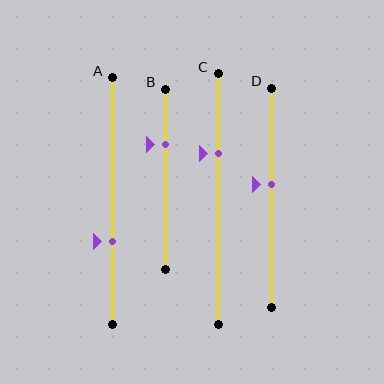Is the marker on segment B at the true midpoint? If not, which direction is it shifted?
No, the marker on segment B is shifted upward by about 19% of the segment length.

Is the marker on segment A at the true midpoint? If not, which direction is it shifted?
No, the marker on segment A is shifted downward by about 16% of the segment length.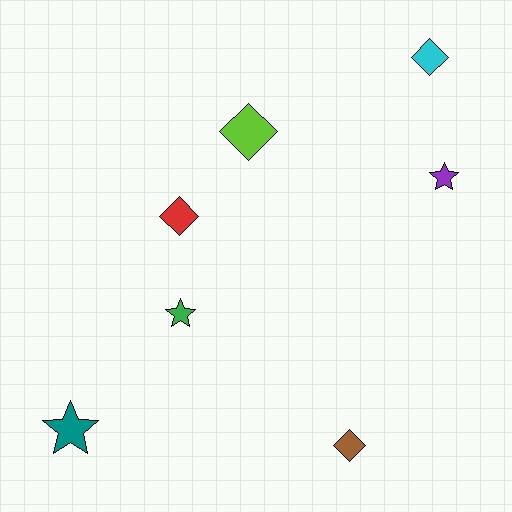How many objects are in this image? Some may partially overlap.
There are 7 objects.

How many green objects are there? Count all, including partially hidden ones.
There is 1 green object.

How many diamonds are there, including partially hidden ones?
There are 4 diamonds.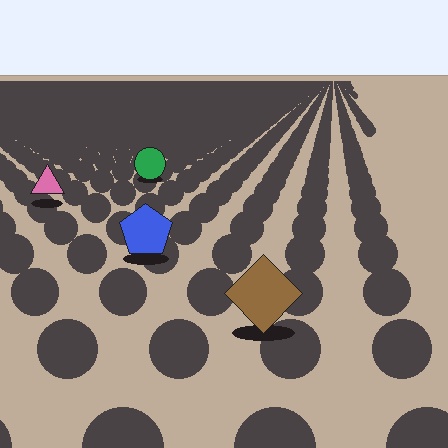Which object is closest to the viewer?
The brown diamond is closest. The texture marks near it are larger and more spread out.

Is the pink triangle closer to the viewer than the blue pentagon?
No. The blue pentagon is closer — you can tell from the texture gradient: the ground texture is coarser near it.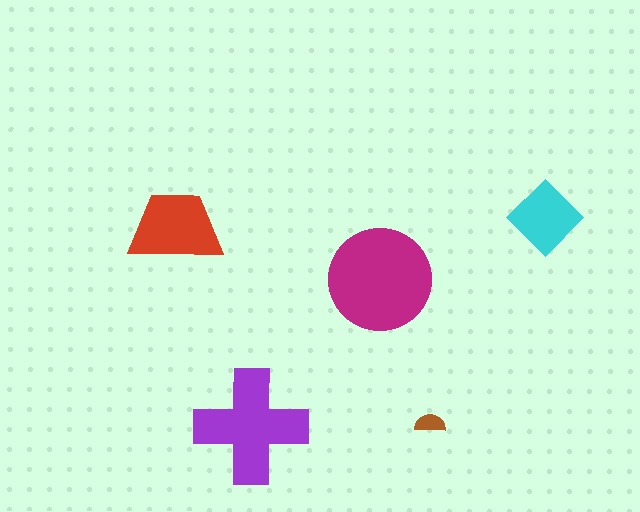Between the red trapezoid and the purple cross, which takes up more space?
The purple cross.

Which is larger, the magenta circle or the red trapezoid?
The magenta circle.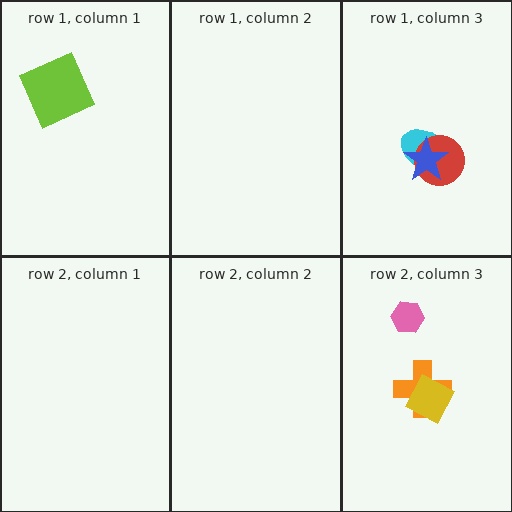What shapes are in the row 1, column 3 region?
The cyan ellipse, the red circle, the blue star.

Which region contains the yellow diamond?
The row 2, column 3 region.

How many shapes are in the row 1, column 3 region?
3.